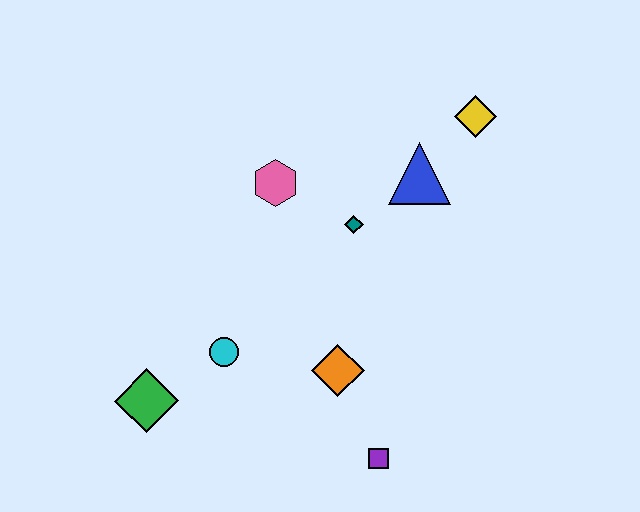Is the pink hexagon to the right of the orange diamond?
No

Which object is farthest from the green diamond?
The yellow diamond is farthest from the green diamond.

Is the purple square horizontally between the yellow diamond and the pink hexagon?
Yes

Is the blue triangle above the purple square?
Yes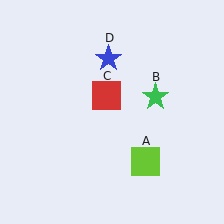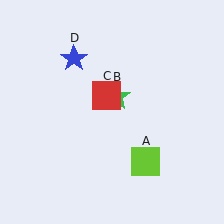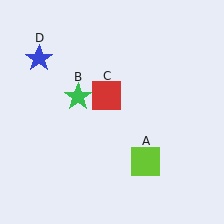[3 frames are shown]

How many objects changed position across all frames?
2 objects changed position: green star (object B), blue star (object D).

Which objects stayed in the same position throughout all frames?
Lime square (object A) and red square (object C) remained stationary.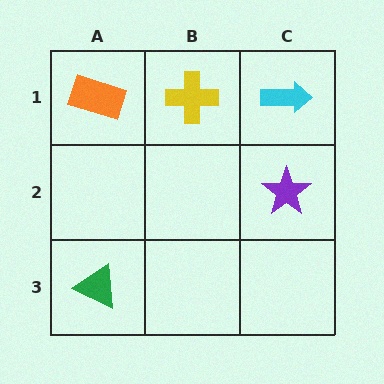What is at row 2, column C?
A purple star.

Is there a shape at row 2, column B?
No, that cell is empty.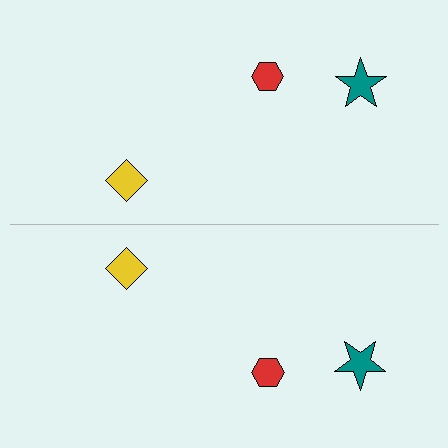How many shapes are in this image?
There are 6 shapes in this image.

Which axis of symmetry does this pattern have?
The pattern has a horizontal axis of symmetry running through the center of the image.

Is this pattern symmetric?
Yes, this pattern has bilateral (reflection) symmetry.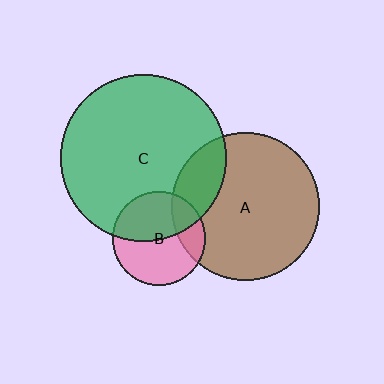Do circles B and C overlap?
Yes.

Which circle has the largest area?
Circle C (green).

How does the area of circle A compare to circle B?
Approximately 2.5 times.